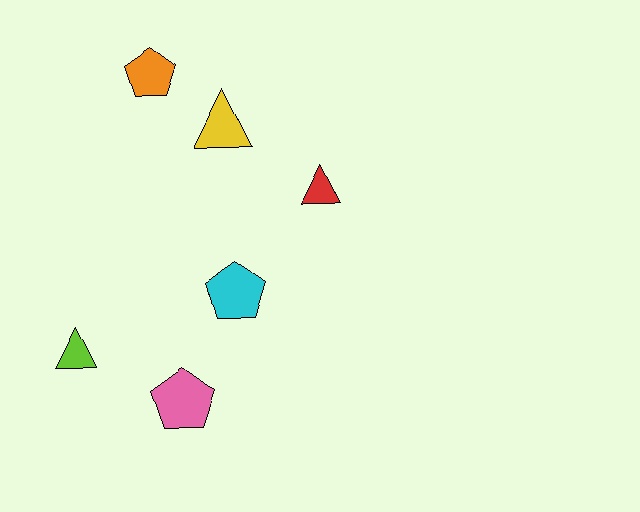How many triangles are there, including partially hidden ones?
There are 3 triangles.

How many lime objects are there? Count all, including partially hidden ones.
There is 1 lime object.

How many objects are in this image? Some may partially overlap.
There are 6 objects.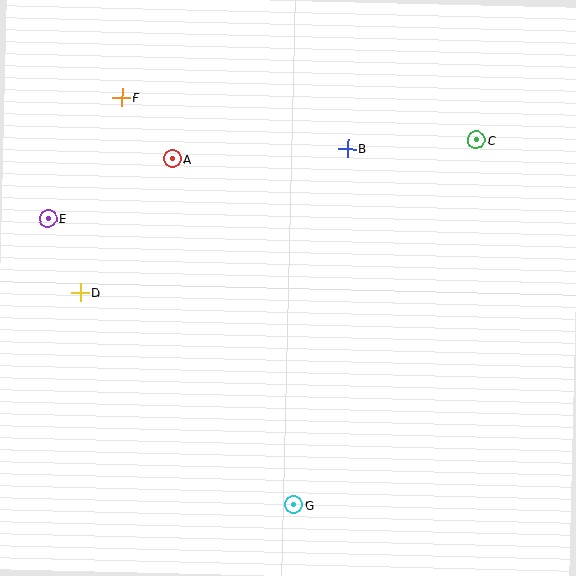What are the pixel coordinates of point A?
Point A is at (172, 159).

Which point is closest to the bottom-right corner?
Point G is closest to the bottom-right corner.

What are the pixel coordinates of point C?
Point C is at (476, 140).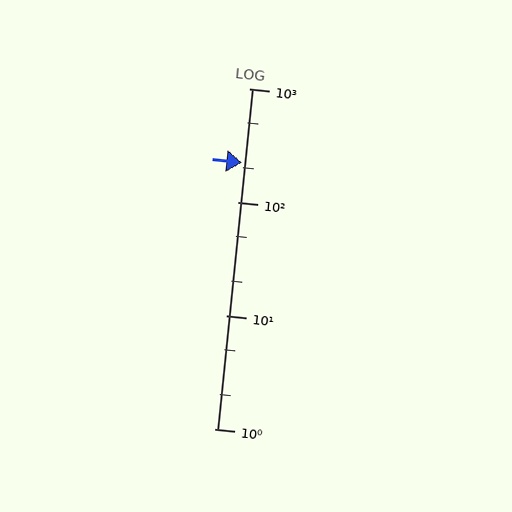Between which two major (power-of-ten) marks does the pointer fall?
The pointer is between 100 and 1000.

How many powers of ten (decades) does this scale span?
The scale spans 3 decades, from 1 to 1000.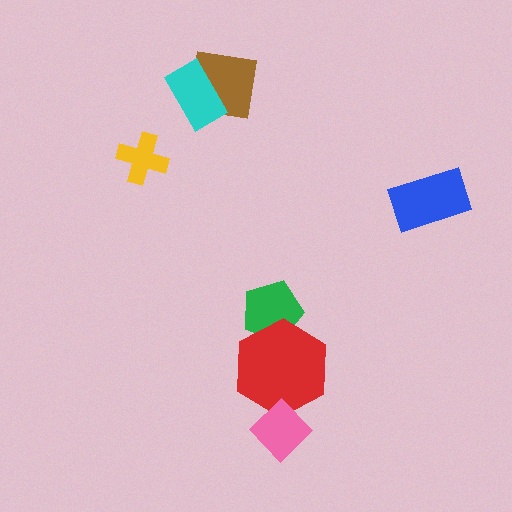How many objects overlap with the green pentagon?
1 object overlaps with the green pentagon.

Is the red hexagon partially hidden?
Yes, it is partially covered by another shape.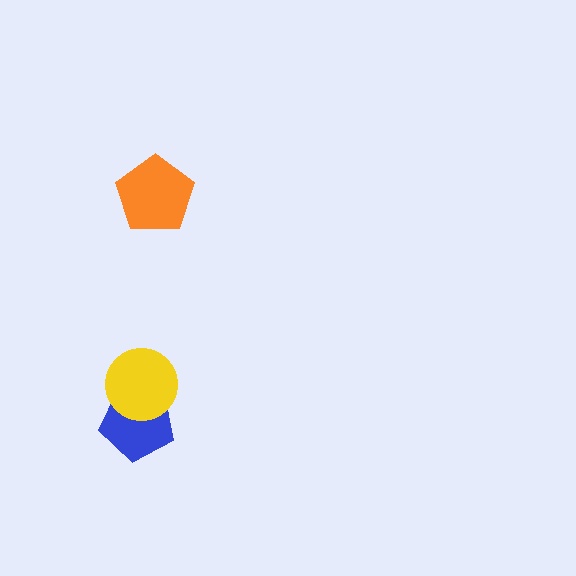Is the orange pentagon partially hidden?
No, no other shape covers it.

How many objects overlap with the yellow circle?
1 object overlaps with the yellow circle.